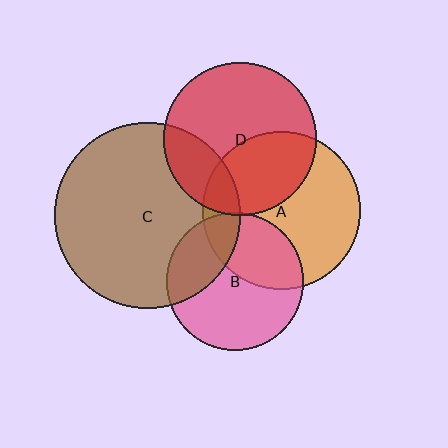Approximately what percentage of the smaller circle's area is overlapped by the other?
Approximately 5%.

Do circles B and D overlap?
Yes.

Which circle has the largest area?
Circle C (brown).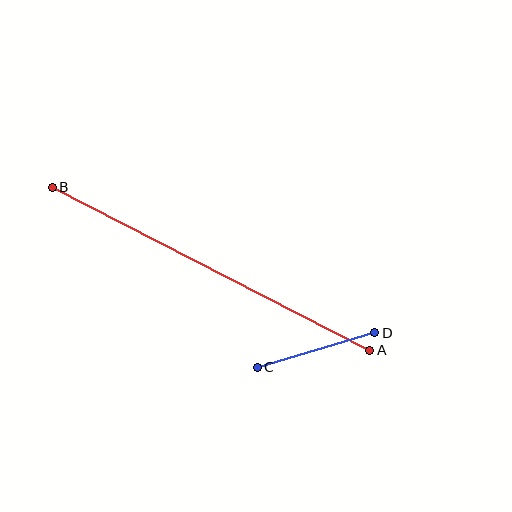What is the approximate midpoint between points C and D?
The midpoint is at approximately (316, 350) pixels.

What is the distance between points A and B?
The distance is approximately 357 pixels.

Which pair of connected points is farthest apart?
Points A and B are farthest apart.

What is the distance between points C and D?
The distance is approximately 122 pixels.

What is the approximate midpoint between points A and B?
The midpoint is at approximately (211, 269) pixels.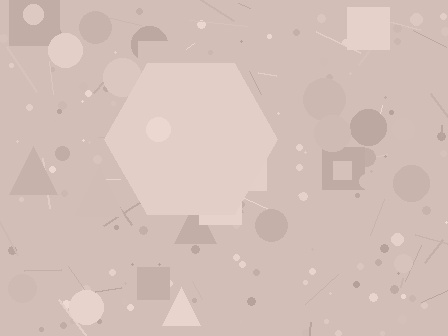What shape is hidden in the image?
A hexagon is hidden in the image.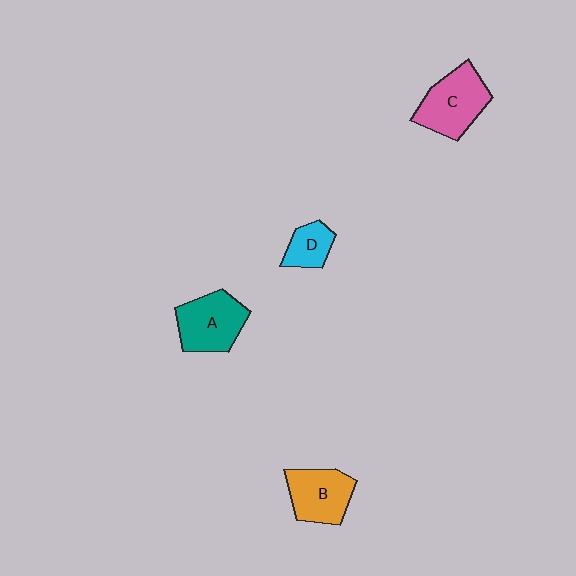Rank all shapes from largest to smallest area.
From largest to smallest: C (pink), A (teal), B (orange), D (cyan).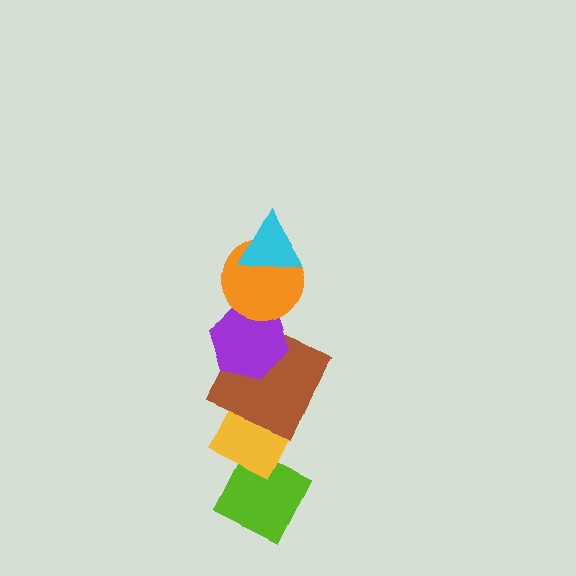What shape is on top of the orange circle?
The cyan triangle is on top of the orange circle.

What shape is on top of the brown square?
The purple hexagon is on top of the brown square.